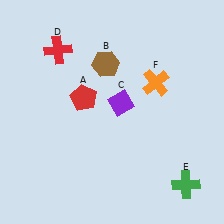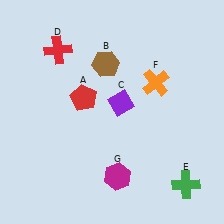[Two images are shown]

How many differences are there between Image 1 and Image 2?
There is 1 difference between the two images.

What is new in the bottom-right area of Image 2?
A magenta hexagon (G) was added in the bottom-right area of Image 2.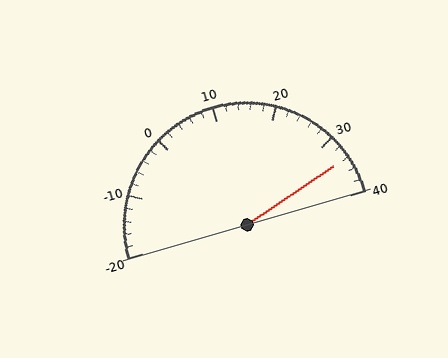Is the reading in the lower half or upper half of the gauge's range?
The reading is in the upper half of the range (-20 to 40).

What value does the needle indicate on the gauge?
The needle indicates approximately 34.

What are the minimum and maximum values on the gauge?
The gauge ranges from -20 to 40.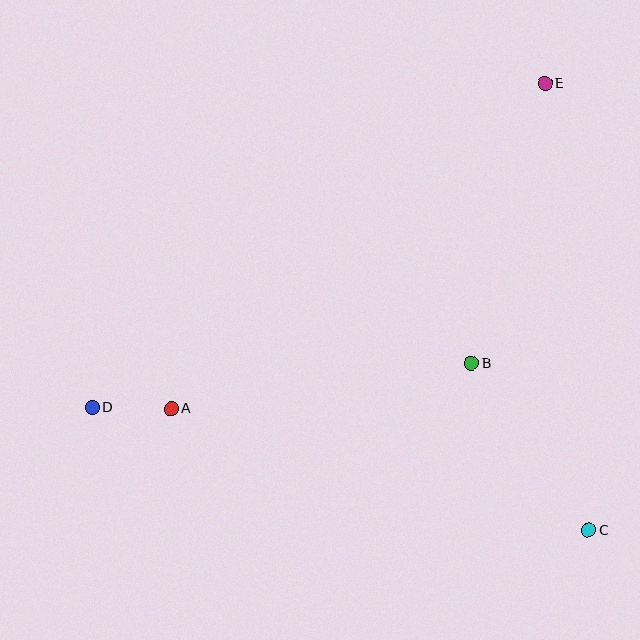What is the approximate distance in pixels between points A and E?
The distance between A and E is approximately 495 pixels.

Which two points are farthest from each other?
Points D and E are farthest from each other.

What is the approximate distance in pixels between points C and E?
The distance between C and E is approximately 449 pixels.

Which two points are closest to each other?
Points A and D are closest to each other.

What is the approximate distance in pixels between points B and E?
The distance between B and E is approximately 289 pixels.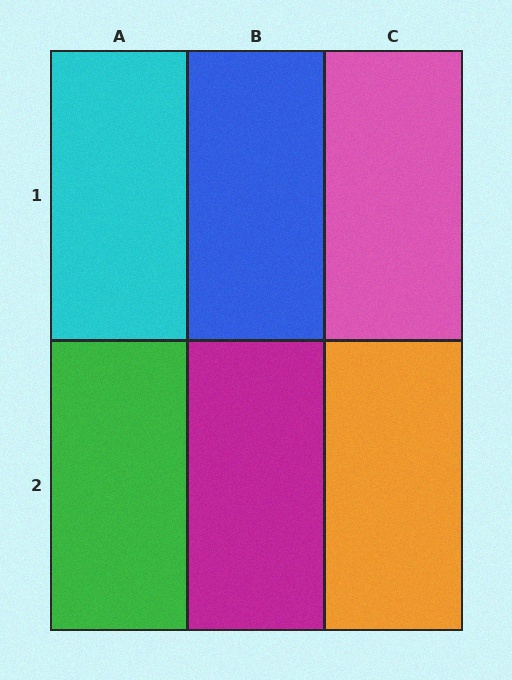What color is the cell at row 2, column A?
Green.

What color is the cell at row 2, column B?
Magenta.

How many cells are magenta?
1 cell is magenta.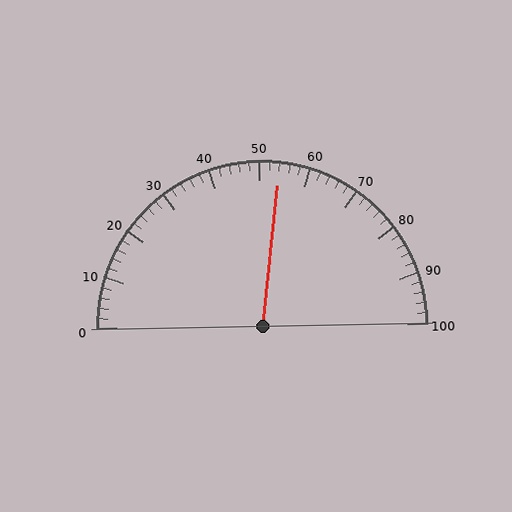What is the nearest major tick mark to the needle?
The nearest major tick mark is 50.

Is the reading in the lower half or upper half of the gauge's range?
The reading is in the upper half of the range (0 to 100).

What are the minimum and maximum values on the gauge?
The gauge ranges from 0 to 100.